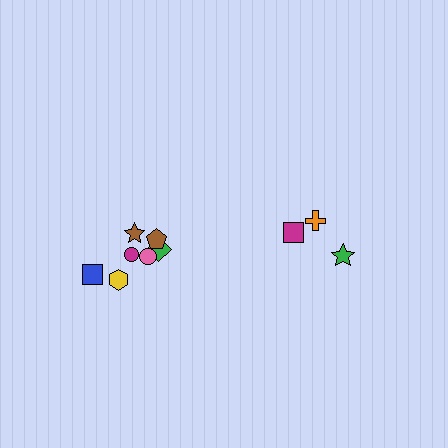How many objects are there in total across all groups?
There are 10 objects.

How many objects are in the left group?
There are 7 objects.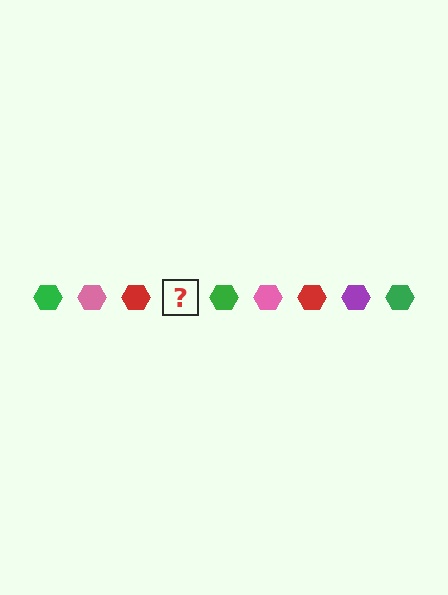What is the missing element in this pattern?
The missing element is a purple hexagon.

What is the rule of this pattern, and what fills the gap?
The rule is that the pattern cycles through green, pink, red, purple hexagons. The gap should be filled with a purple hexagon.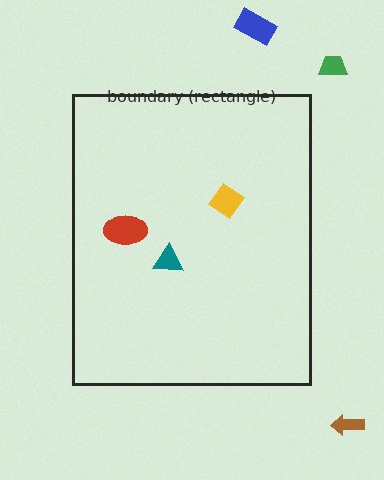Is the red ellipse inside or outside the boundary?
Inside.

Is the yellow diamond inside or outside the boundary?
Inside.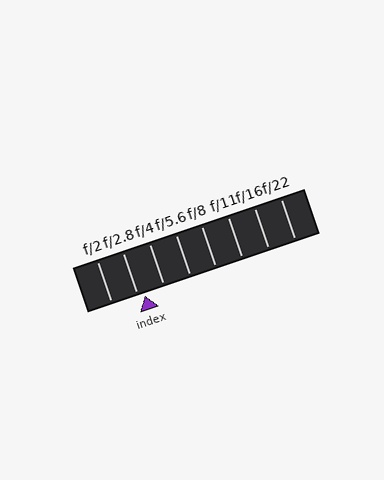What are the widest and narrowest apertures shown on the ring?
The widest aperture shown is f/2 and the narrowest is f/22.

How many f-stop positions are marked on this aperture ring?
There are 8 f-stop positions marked.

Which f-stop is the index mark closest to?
The index mark is closest to f/2.8.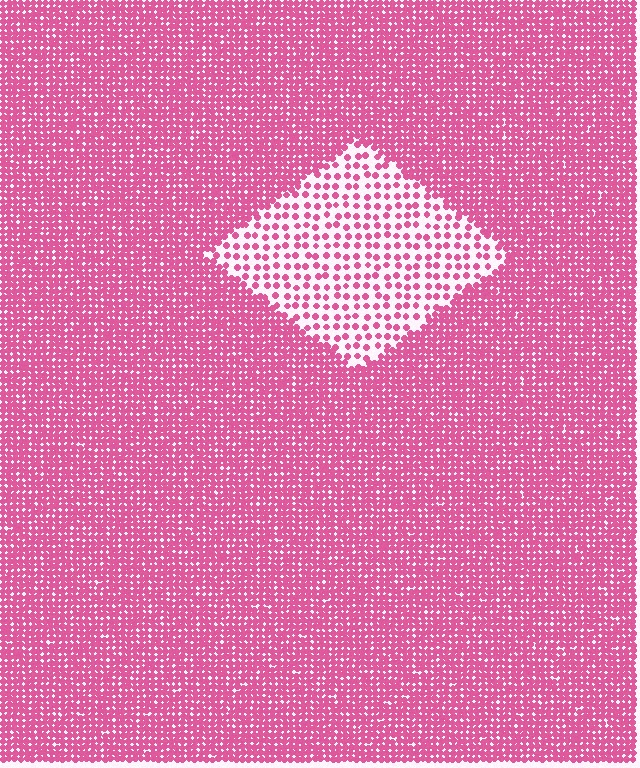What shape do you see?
I see a diamond.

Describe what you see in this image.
The image contains small pink elements arranged at two different densities. A diamond-shaped region is visible where the elements are less densely packed than the surrounding area.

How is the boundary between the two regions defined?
The boundary is defined by a change in element density (approximately 2.8x ratio). All elements are the same color, size, and shape.